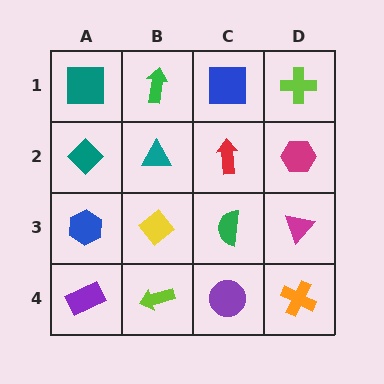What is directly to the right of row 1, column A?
A green arrow.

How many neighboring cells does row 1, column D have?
2.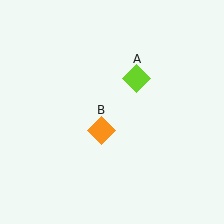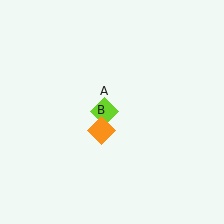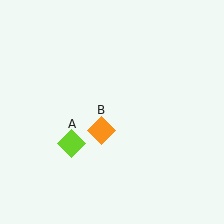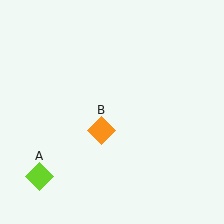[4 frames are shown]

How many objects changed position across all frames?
1 object changed position: lime diamond (object A).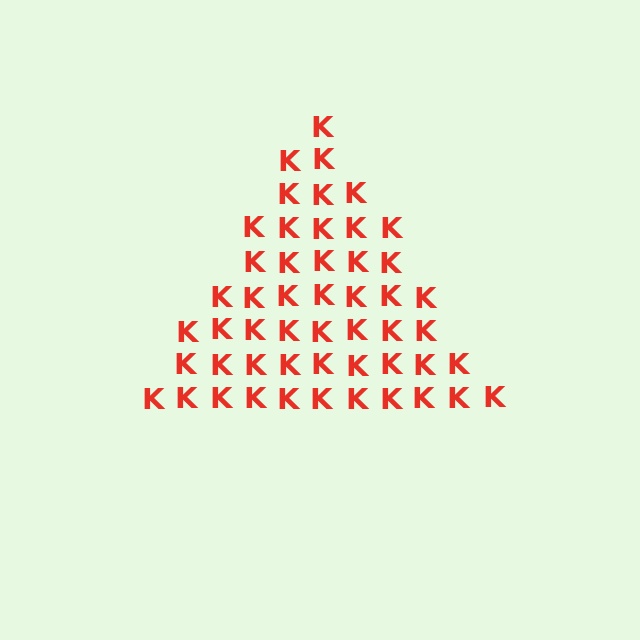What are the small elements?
The small elements are letter K's.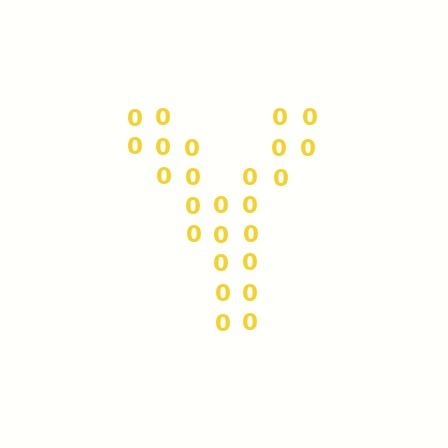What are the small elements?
The small elements are digit 0's.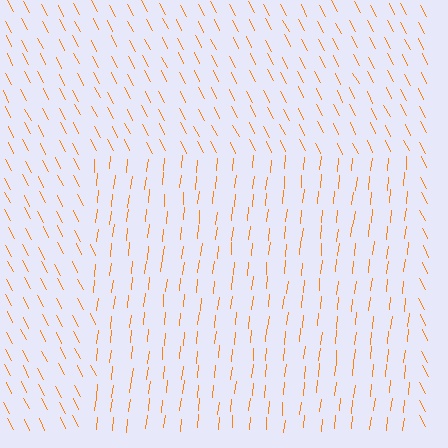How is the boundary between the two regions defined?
The boundary is defined purely by a change in line orientation (approximately 34 degrees difference). All lines are the same color and thickness.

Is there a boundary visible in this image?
Yes, there is a texture boundary formed by a change in line orientation.